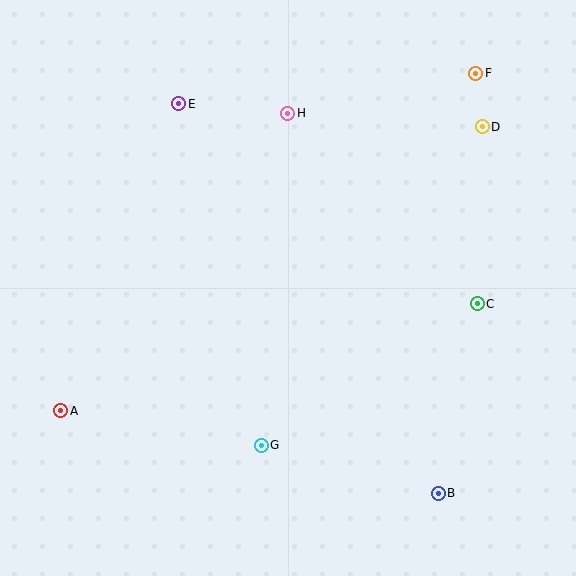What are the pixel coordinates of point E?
Point E is at (179, 104).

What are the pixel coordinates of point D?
Point D is at (482, 127).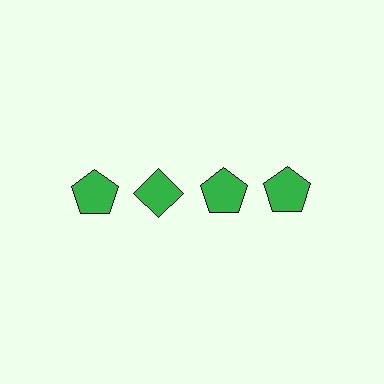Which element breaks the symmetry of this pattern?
The green diamond in the top row, second from left column breaks the symmetry. All other shapes are green pentagons.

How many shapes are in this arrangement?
There are 4 shapes arranged in a grid pattern.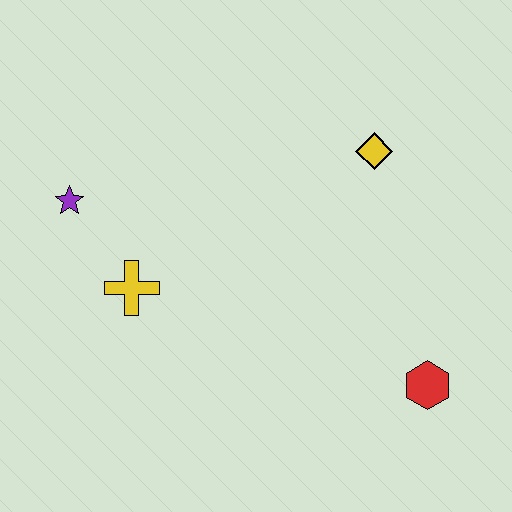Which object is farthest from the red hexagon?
The purple star is farthest from the red hexagon.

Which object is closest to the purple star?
The yellow cross is closest to the purple star.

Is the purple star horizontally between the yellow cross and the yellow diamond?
No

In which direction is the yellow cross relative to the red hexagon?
The yellow cross is to the left of the red hexagon.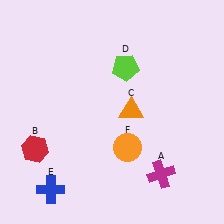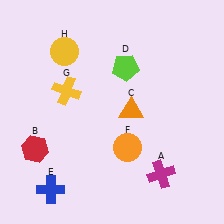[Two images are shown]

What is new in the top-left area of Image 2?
A yellow cross (G) was added in the top-left area of Image 2.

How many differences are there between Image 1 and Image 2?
There are 2 differences between the two images.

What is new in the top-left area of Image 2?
A yellow circle (H) was added in the top-left area of Image 2.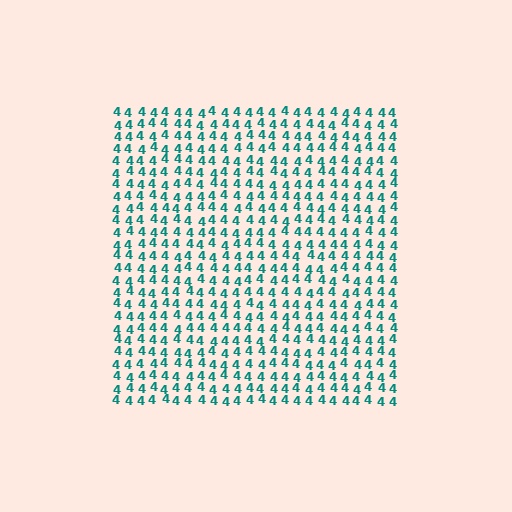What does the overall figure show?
The overall figure shows a square.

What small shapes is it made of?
It is made of small digit 4's.